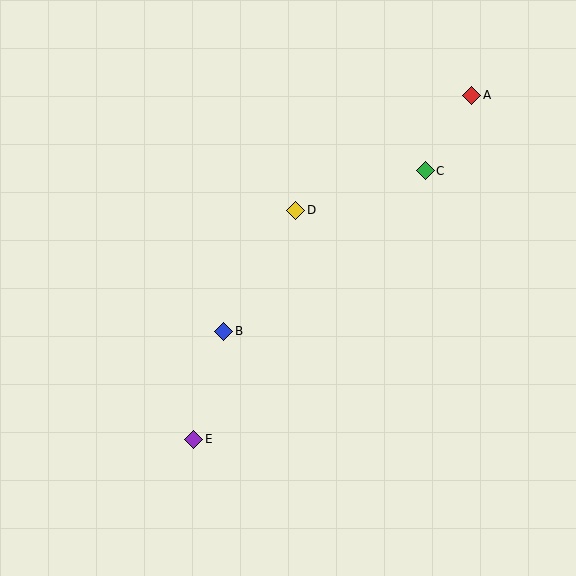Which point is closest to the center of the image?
Point B at (224, 331) is closest to the center.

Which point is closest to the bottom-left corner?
Point E is closest to the bottom-left corner.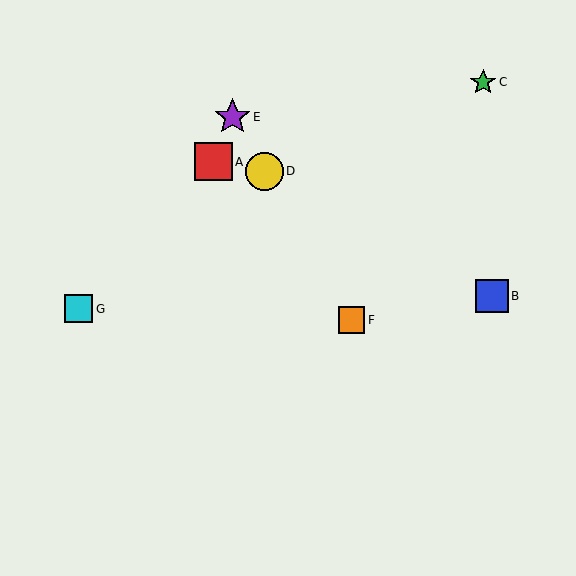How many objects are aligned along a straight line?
3 objects (D, E, F) are aligned along a straight line.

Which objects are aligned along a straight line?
Objects D, E, F are aligned along a straight line.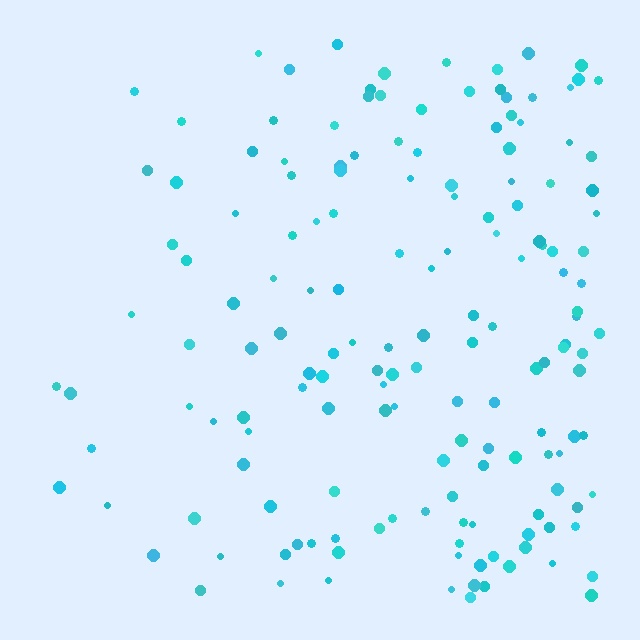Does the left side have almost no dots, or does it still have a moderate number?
Still a moderate number, just noticeably fewer than the right.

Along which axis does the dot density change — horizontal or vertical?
Horizontal.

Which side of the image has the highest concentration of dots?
The right.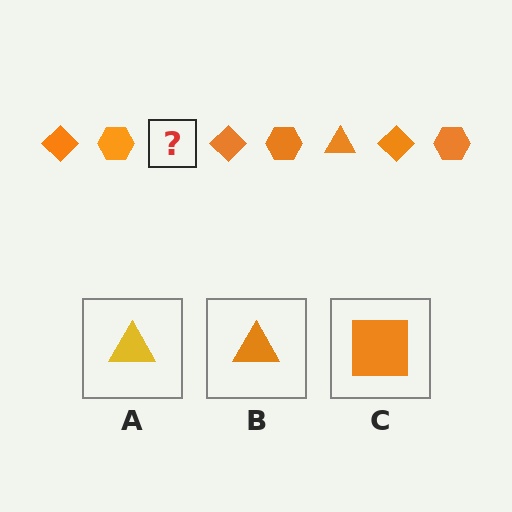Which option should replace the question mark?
Option B.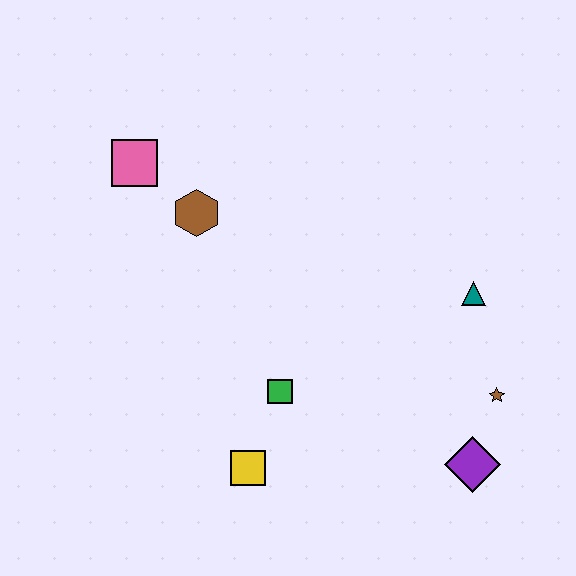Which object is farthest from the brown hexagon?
The purple diamond is farthest from the brown hexagon.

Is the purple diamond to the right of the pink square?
Yes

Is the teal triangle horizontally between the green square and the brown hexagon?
No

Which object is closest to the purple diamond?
The brown star is closest to the purple diamond.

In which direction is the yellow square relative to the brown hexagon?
The yellow square is below the brown hexagon.